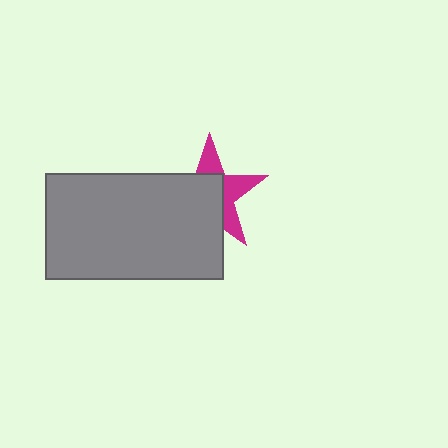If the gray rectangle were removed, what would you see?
You would see the complete magenta star.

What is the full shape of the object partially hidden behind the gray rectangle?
The partially hidden object is a magenta star.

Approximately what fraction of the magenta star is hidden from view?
Roughly 58% of the magenta star is hidden behind the gray rectangle.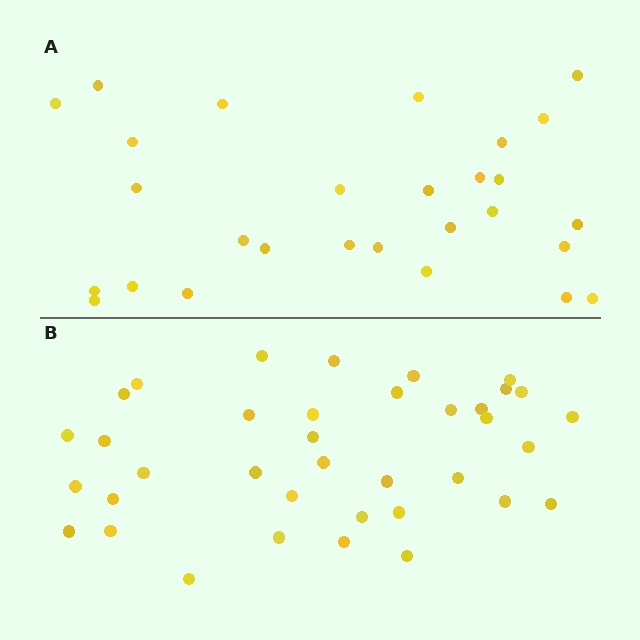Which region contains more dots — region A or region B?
Region B (the bottom region) has more dots.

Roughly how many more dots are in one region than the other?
Region B has roughly 8 or so more dots than region A.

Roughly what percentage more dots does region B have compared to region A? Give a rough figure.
About 30% more.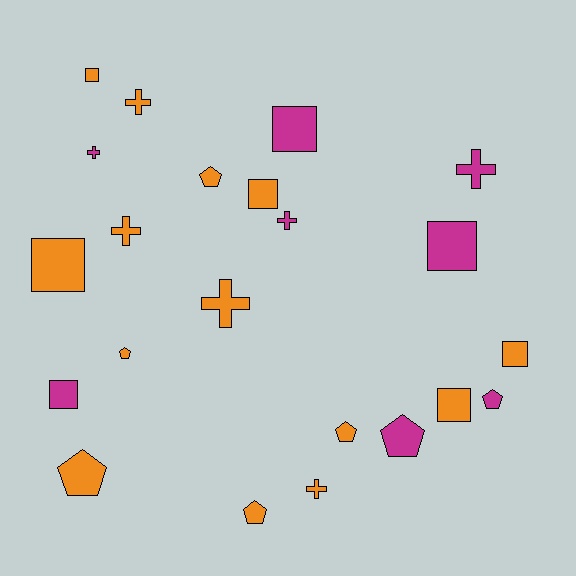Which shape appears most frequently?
Square, with 8 objects.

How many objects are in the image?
There are 22 objects.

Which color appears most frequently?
Orange, with 14 objects.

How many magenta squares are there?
There are 3 magenta squares.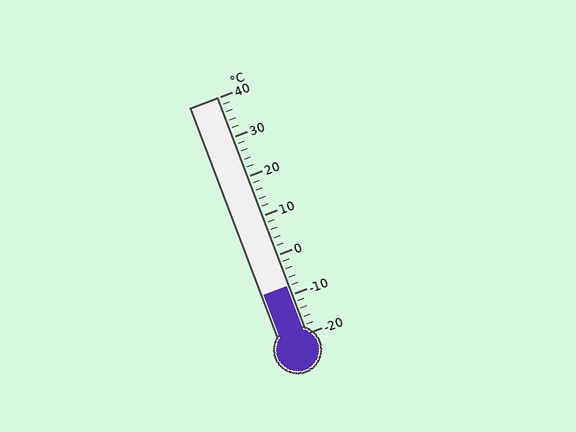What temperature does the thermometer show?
The thermometer shows approximately -8°C.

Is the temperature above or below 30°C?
The temperature is below 30°C.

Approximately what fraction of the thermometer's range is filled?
The thermometer is filled to approximately 20% of its range.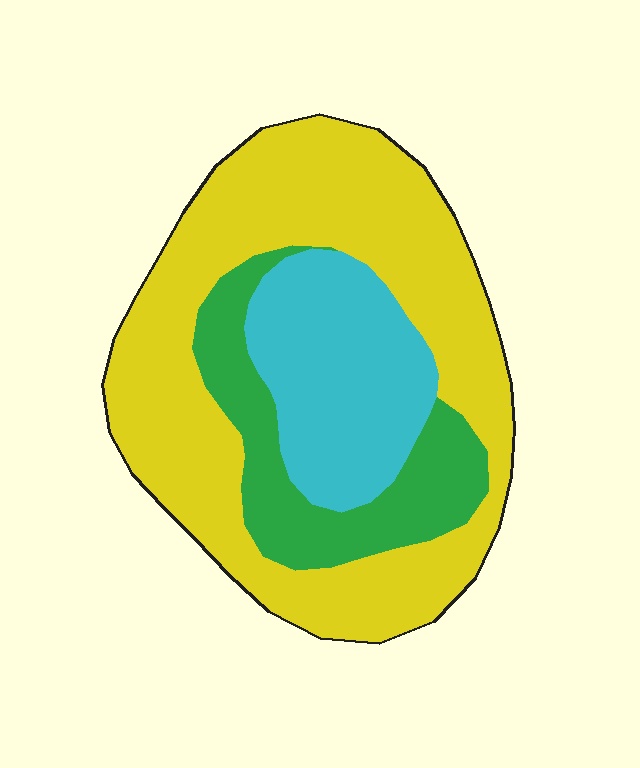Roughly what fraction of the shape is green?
Green takes up less than a quarter of the shape.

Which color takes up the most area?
Yellow, at roughly 60%.